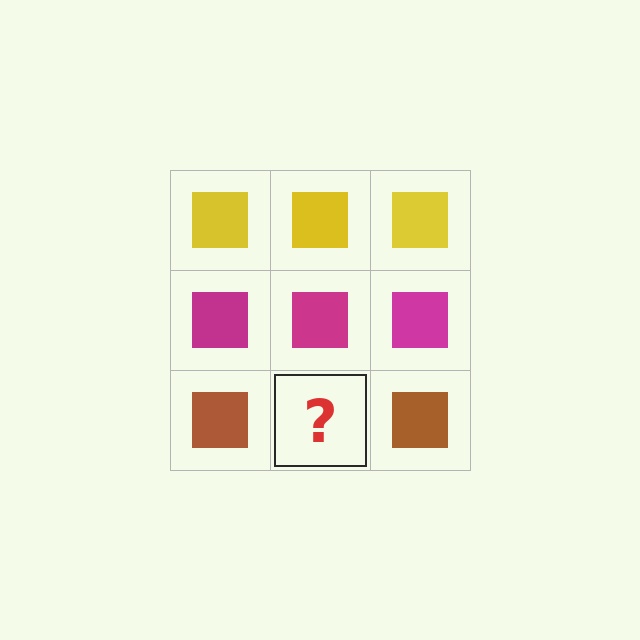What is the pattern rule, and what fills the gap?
The rule is that each row has a consistent color. The gap should be filled with a brown square.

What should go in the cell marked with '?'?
The missing cell should contain a brown square.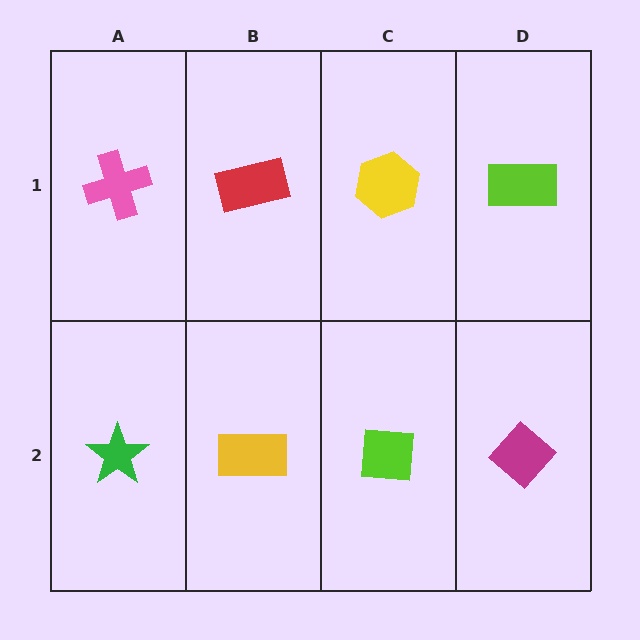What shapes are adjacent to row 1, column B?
A yellow rectangle (row 2, column B), a pink cross (row 1, column A), a yellow hexagon (row 1, column C).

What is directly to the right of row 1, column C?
A lime rectangle.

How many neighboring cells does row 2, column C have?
3.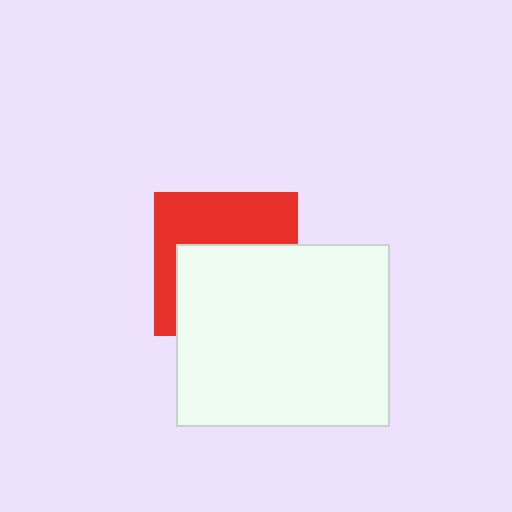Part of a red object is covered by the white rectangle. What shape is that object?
It is a square.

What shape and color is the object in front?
The object in front is a white rectangle.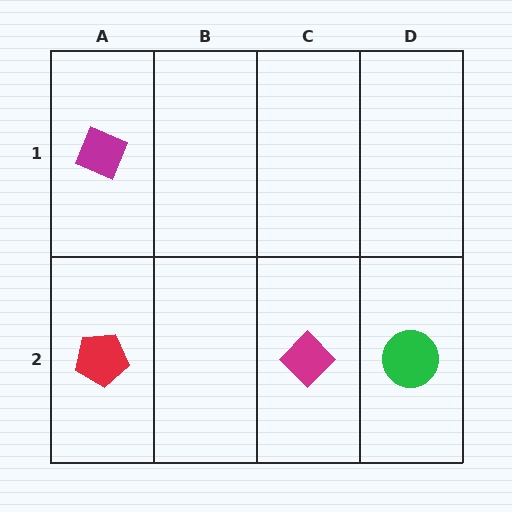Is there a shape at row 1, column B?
No, that cell is empty.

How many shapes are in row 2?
3 shapes.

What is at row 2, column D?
A green circle.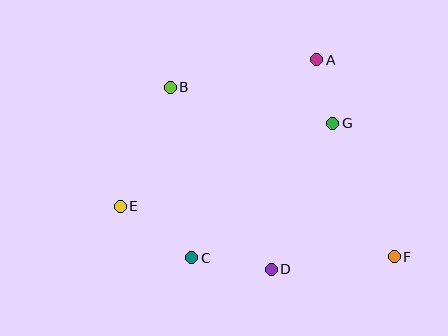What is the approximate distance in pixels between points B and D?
The distance between B and D is approximately 208 pixels.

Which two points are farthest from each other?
Points B and F are farthest from each other.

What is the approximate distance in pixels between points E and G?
The distance between E and G is approximately 228 pixels.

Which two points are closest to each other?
Points A and G are closest to each other.